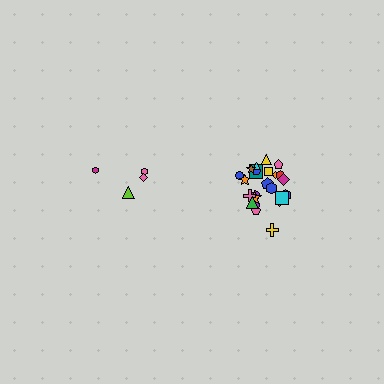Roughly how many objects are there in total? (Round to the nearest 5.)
Roughly 30 objects in total.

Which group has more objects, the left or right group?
The right group.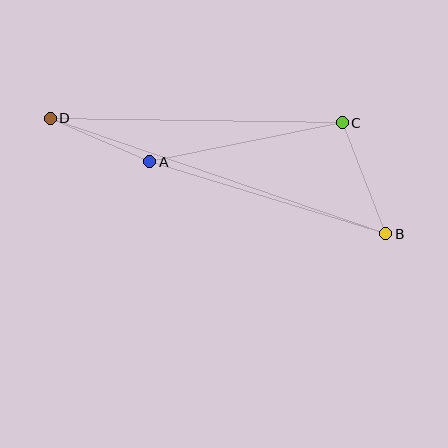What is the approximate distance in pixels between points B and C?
The distance between B and C is approximately 119 pixels.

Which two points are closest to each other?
Points A and D are closest to each other.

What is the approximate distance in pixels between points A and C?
The distance between A and C is approximately 196 pixels.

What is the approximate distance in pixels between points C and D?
The distance between C and D is approximately 292 pixels.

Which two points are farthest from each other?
Points B and D are farthest from each other.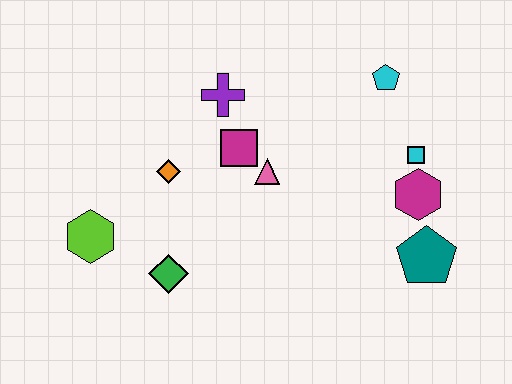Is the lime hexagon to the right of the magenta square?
No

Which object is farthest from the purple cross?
The teal pentagon is farthest from the purple cross.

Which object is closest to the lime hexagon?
The green diamond is closest to the lime hexagon.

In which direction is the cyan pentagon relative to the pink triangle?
The cyan pentagon is to the right of the pink triangle.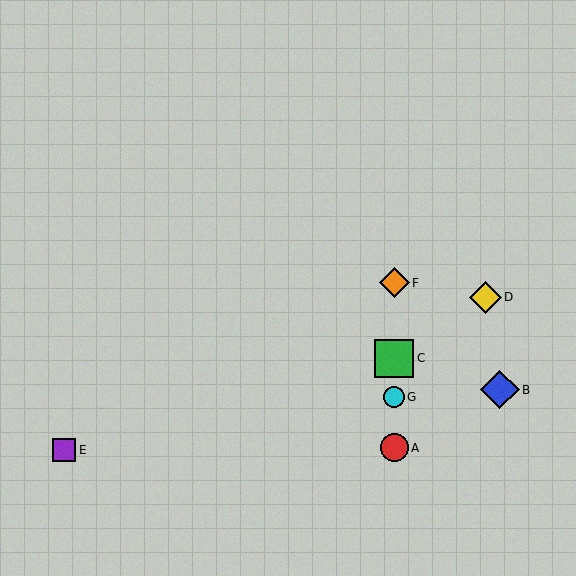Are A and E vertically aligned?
No, A is at x≈394 and E is at x≈64.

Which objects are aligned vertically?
Objects A, C, F, G are aligned vertically.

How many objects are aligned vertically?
4 objects (A, C, F, G) are aligned vertically.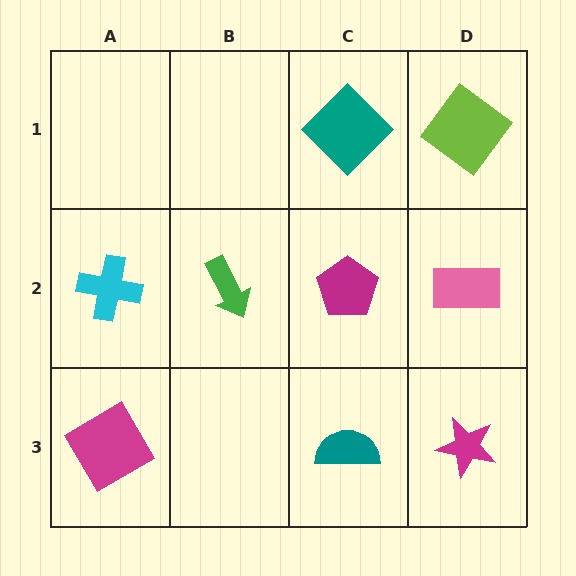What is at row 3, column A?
A magenta diamond.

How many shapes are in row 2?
4 shapes.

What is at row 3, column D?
A magenta star.